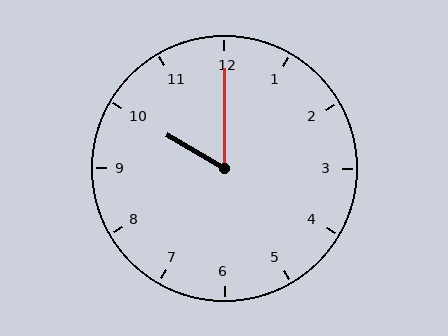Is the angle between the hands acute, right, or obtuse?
It is acute.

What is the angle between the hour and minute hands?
Approximately 60 degrees.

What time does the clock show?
10:00.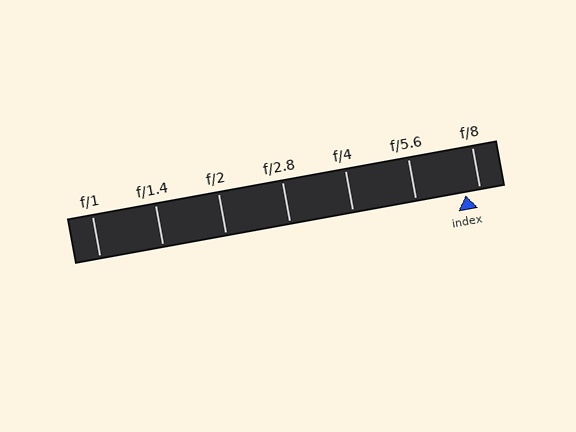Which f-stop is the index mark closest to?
The index mark is closest to f/8.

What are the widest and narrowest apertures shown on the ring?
The widest aperture shown is f/1 and the narrowest is f/8.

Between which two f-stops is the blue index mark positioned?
The index mark is between f/5.6 and f/8.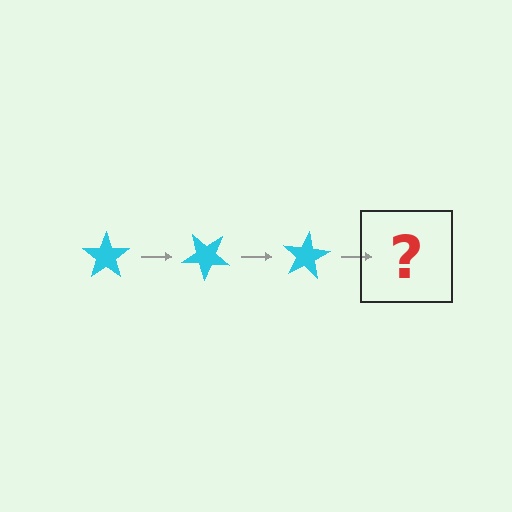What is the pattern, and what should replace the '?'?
The pattern is that the star rotates 40 degrees each step. The '?' should be a cyan star rotated 120 degrees.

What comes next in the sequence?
The next element should be a cyan star rotated 120 degrees.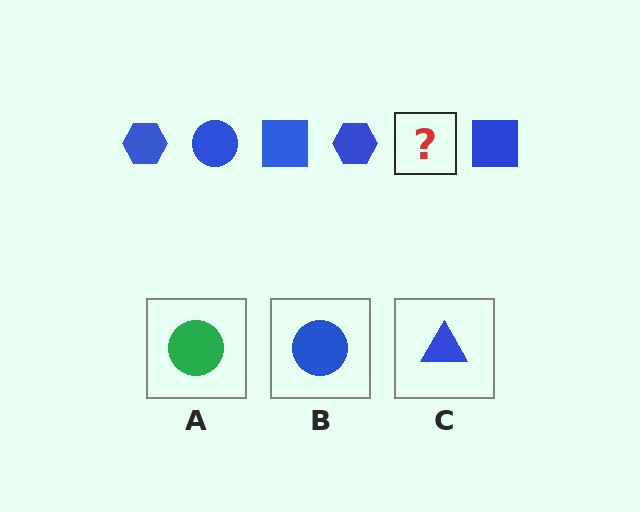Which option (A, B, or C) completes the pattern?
B.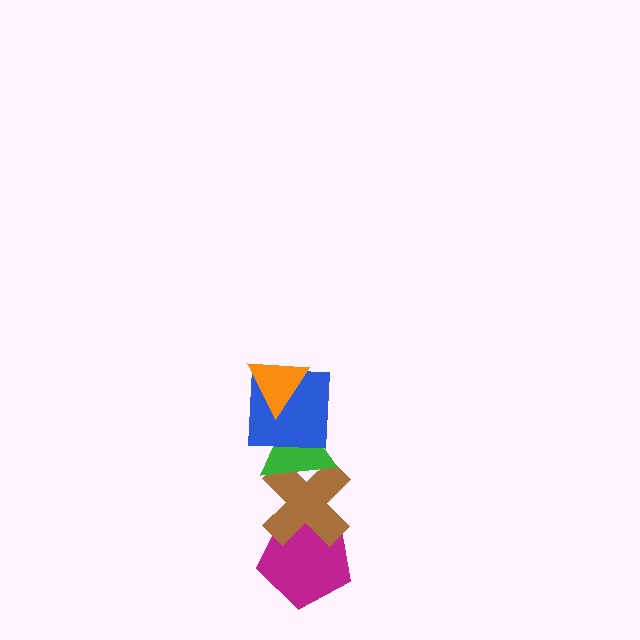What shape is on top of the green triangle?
The blue square is on top of the green triangle.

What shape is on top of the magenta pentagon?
The brown cross is on top of the magenta pentagon.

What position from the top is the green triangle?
The green triangle is 3rd from the top.